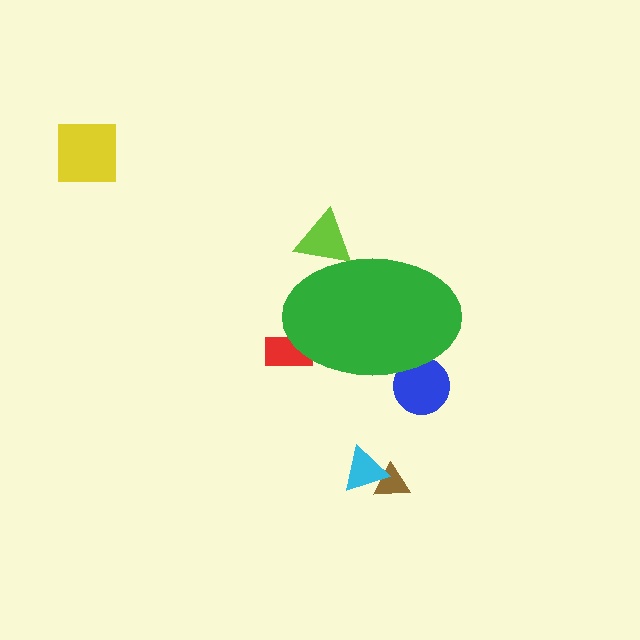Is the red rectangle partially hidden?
Yes, the red rectangle is partially hidden behind the green ellipse.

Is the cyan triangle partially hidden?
No, the cyan triangle is fully visible.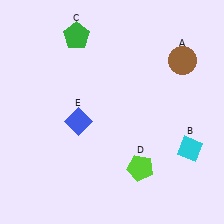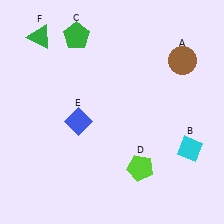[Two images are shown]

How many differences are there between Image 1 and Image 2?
There is 1 difference between the two images.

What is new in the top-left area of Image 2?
A green triangle (F) was added in the top-left area of Image 2.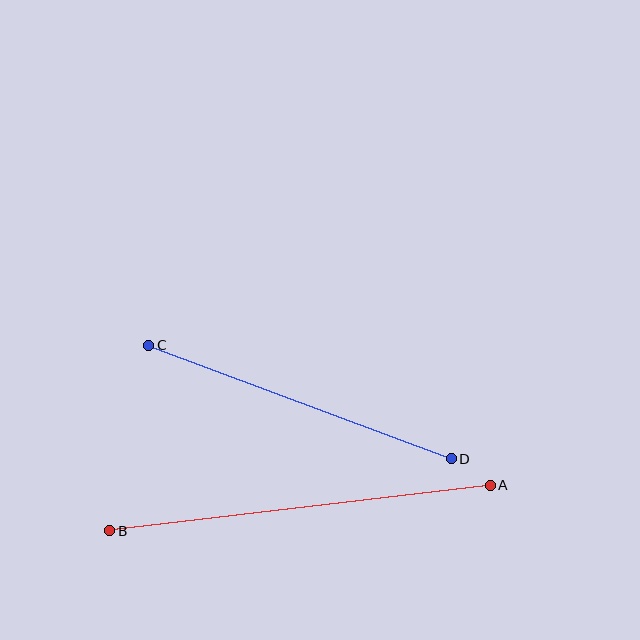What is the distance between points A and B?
The distance is approximately 383 pixels.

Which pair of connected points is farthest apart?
Points A and B are farthest apart.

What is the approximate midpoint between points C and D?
The midpoint is at approximately (300, 402) pixels.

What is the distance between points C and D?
The distance is approximately 323 pixels.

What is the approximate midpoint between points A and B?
The midpoint is at approximately (300, 508) pixels.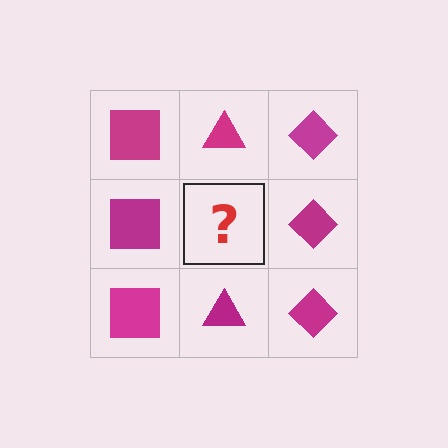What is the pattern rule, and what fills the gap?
The rule is that each column has a consistent shape. The gap should be filled with a magenta triangle.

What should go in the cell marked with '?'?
The missing cell should contain a magenta triangle.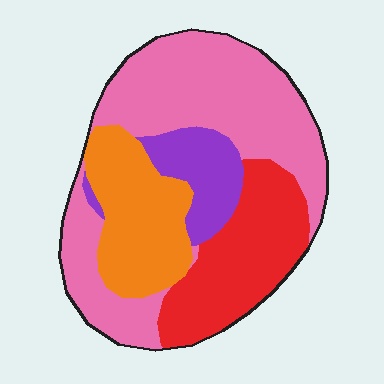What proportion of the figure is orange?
Orange takes up about one fifth (1/5) of the figure.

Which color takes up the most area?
Pink, at roughly 45%.